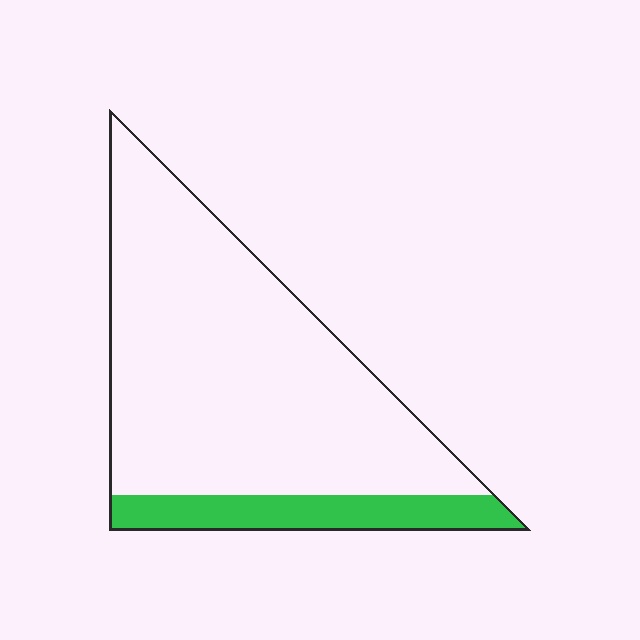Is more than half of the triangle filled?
No.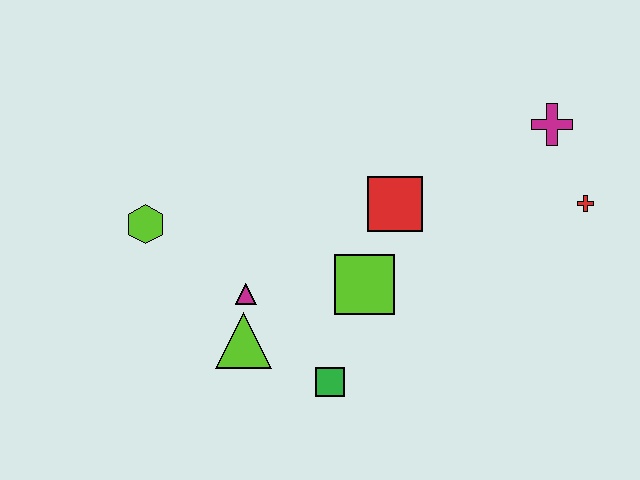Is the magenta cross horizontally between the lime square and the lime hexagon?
No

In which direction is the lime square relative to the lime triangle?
The lime square is to the right of the lime triangle.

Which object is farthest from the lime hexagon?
The red cross is farthest from the lime hexagon.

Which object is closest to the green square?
The lime triangle is closest to the green square.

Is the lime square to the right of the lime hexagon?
Yes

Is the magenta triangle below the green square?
No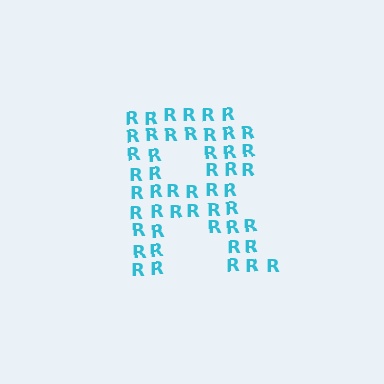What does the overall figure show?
The overall figure shows the letter R.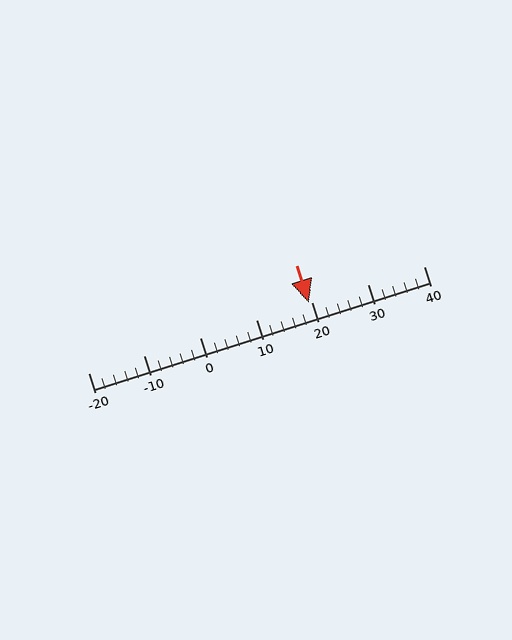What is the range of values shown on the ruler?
The ruler shows values from -20 to 40.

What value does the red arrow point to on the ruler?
The red arrow points to approximately 20.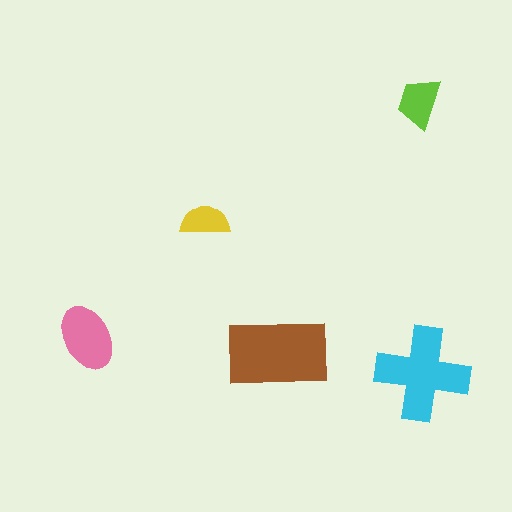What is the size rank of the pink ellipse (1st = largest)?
3rd.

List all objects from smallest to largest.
The yellow semicircle, the lime trapezoid, the pink ellipse, the cyan cross, the brown rectangle.